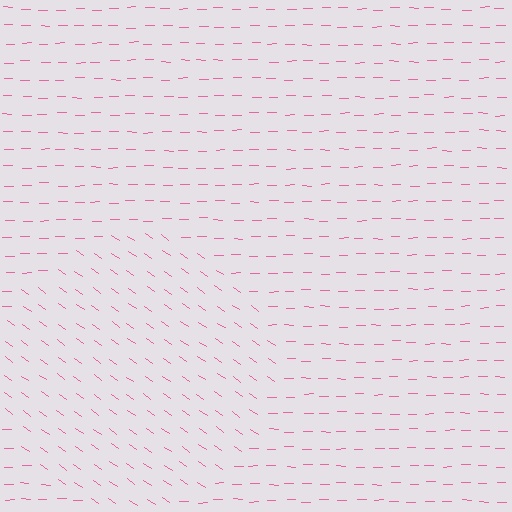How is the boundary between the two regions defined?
The boundary is defined purely by a change in line orientation (approximately 36 degrees difference). All lines are the same color and thickness.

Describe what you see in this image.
The image is filled with small pink line segments. A circle region in the image has lines oriented differently from the surrounding lines, creating a visible texture boundary.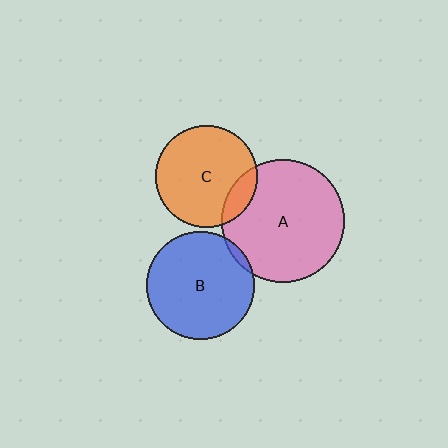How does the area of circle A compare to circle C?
Approximately 1.5 times.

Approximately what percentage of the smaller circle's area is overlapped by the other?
Approximately 5%.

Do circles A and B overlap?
Yes.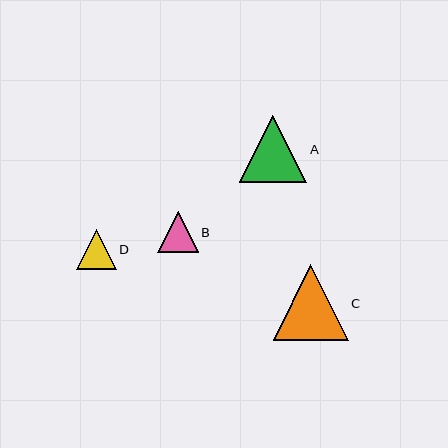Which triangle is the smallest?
Triangle D is the smallest with a size of approximately 40 pixels.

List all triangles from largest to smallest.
From largest to smallest: C, A, B, D.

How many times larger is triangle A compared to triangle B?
Triangle A is approximately 1.7 times the size of triangle B.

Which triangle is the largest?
Triangle C is the largest with a size of approximately 75 pixels.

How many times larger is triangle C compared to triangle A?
Triangle C is approximately 1.1 times the size of triangle A.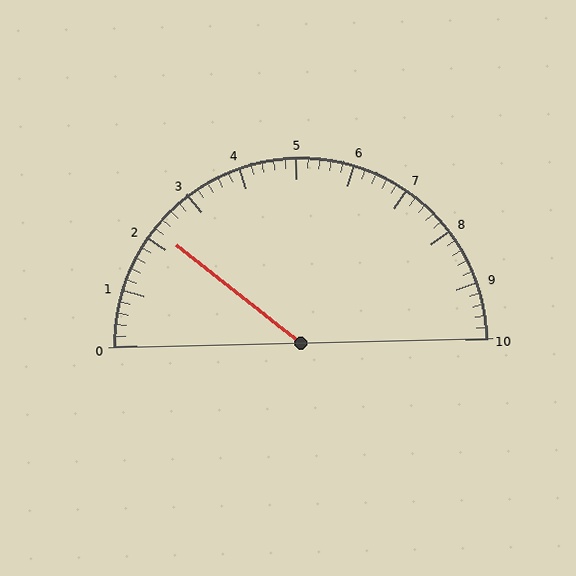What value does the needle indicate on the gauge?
The needle indicates approximately 2.2.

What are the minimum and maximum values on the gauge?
The gauge ranges from 0 to 10.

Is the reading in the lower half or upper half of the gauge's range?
The reading is in the lower half of the range (0 to 10).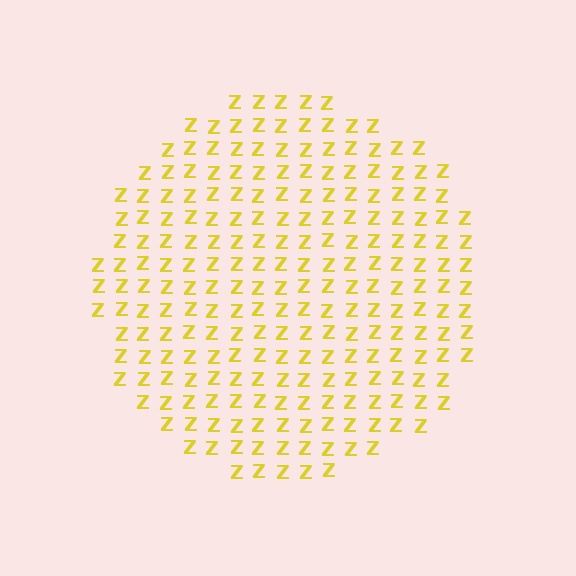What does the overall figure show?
The overall figure shows a circle.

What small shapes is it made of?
It is made of small letter Z's.